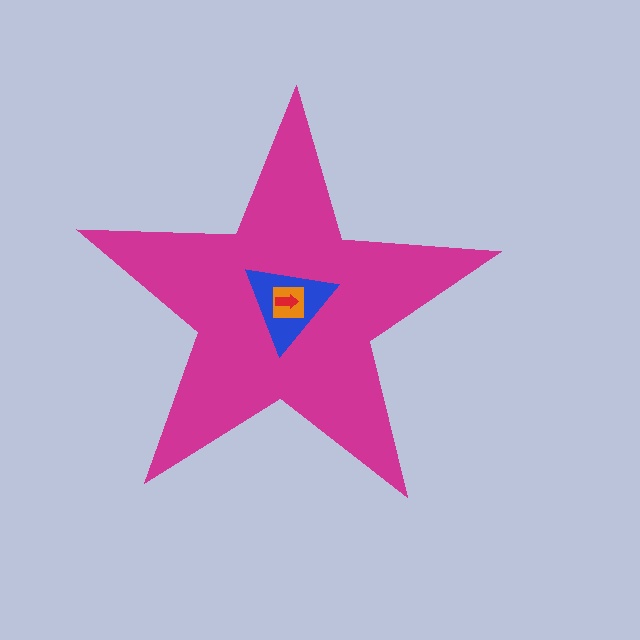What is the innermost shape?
The red arrow.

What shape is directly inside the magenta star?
The blue triangle.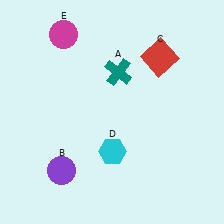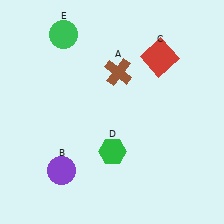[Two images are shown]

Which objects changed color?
A changed from teal to brown. D changed from cyan to green. E changed from magenta to green.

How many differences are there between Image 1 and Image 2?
There are 3 differences between the two images.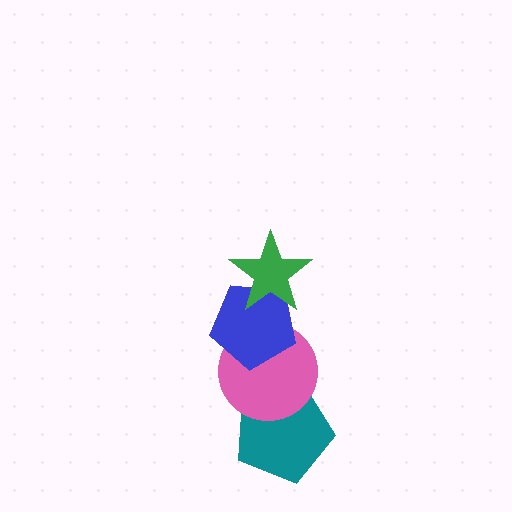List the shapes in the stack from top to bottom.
From top to bottom: the green star, the blue pentagon, the pink circle, the teal pentagon.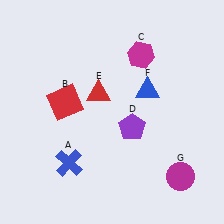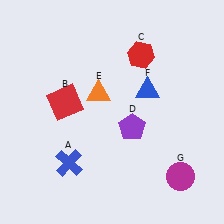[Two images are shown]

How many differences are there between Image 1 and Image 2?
There are 2 differences between the two images.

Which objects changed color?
C changed from magenta to red. E changed from red to orange.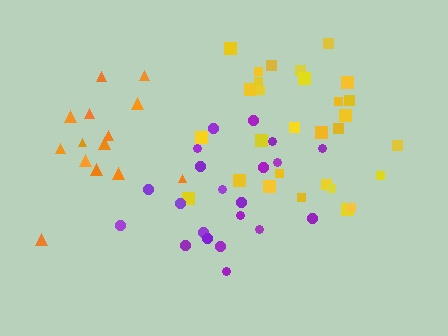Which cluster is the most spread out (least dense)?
Orange.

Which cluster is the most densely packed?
Purple.